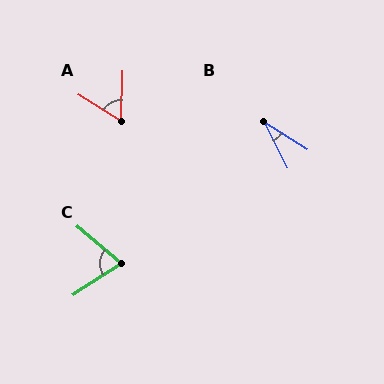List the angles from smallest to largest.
B (31°), A (60°), C (72°).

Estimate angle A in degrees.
Approximately 60 degrees.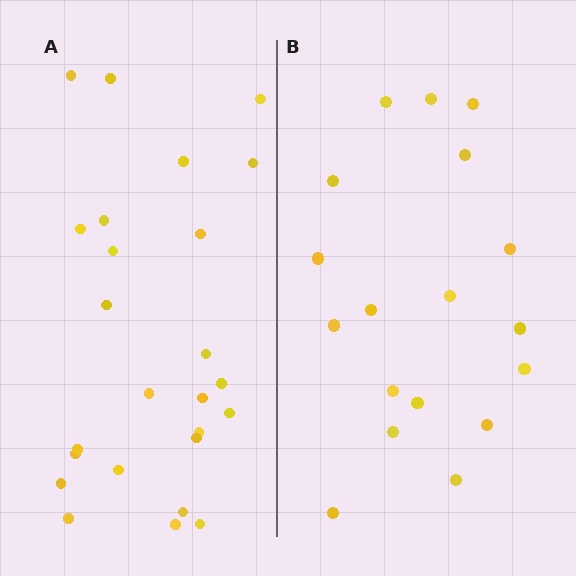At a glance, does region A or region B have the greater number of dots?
Region A (the left region) has more dots.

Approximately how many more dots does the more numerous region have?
Region A has roughly 8 or so more dots than region B.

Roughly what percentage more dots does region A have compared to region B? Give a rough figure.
About 40% more.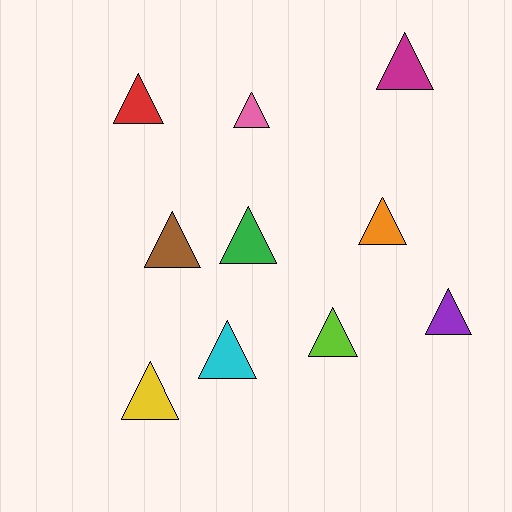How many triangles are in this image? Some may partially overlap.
There are 10 triangles.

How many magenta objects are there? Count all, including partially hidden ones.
There is 1 magenta object.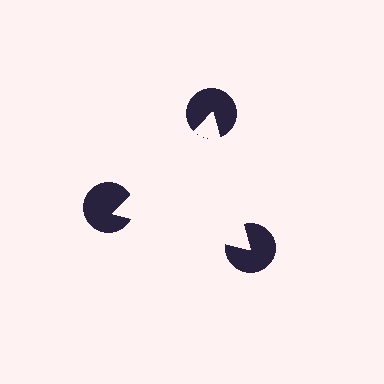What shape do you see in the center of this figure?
An illusory triangle — its edges are inferred from the aligned wedge cuts in the pac-man discs, not physically drawn.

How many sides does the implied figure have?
3 sides.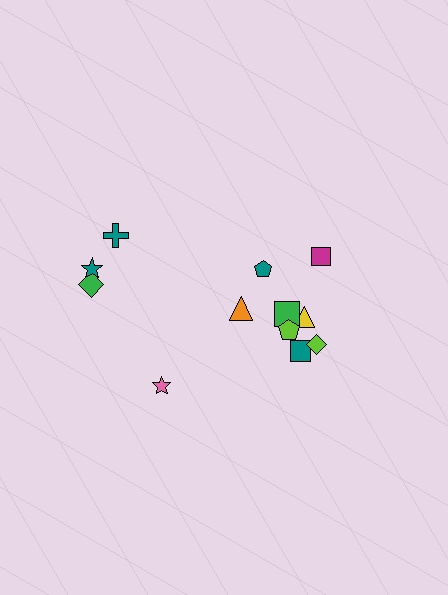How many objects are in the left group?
There are 4 objects.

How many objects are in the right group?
There are 8 objects.